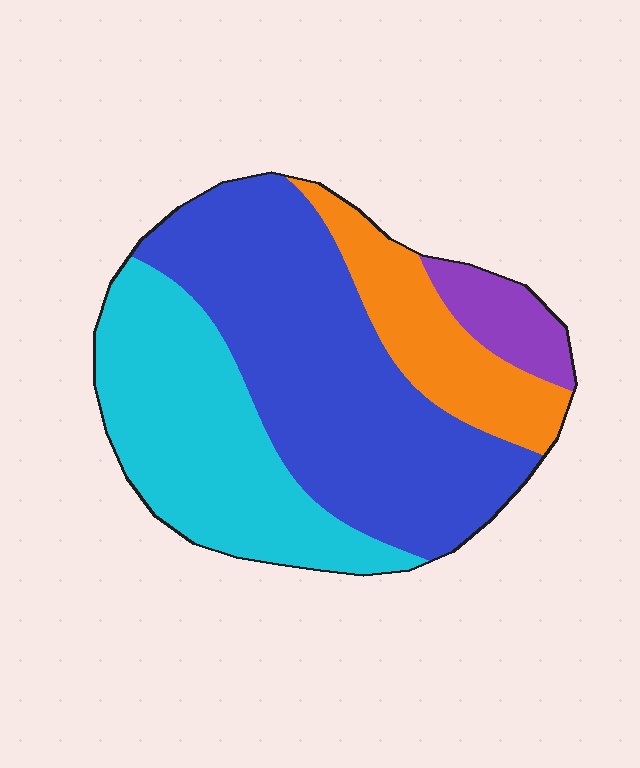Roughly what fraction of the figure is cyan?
Cyan takes up between a quarter and a half of the figure.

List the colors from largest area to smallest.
From largest to smallest: blue, cyan, orange, purple.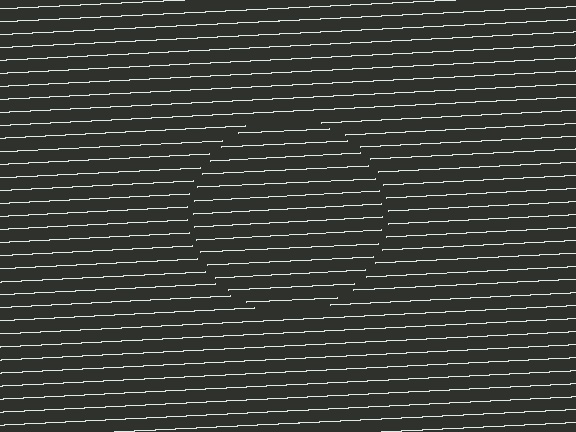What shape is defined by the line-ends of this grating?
An illusory circle. The interior of the shape contains the same grating, shifted by half a period — the contour is defined by the phase discontinuity where line-ends from the inner and outer gratings abut.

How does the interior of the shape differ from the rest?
The interior of the shape contains the same grating, shifted by half a period — the contour is defined by the phase discontinuity where line-ends from the inner and outer gratings abut.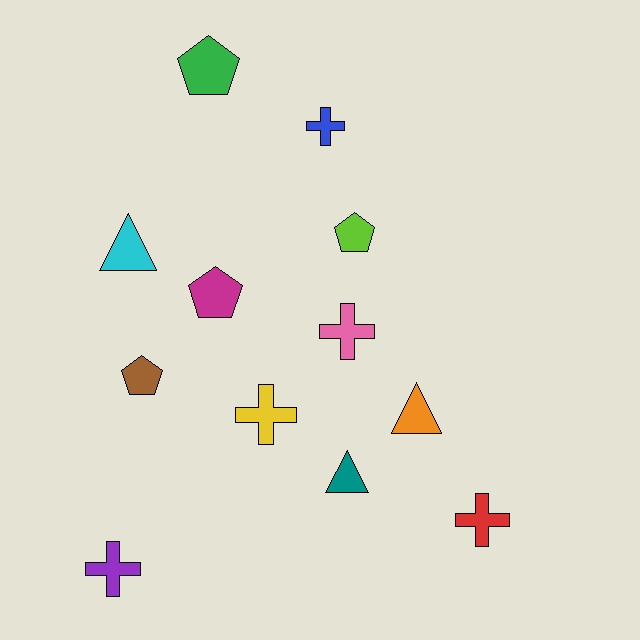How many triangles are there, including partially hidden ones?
There are 3 triangles.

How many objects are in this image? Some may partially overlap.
There are 12 objects.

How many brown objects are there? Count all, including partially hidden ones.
There is 1 brown object.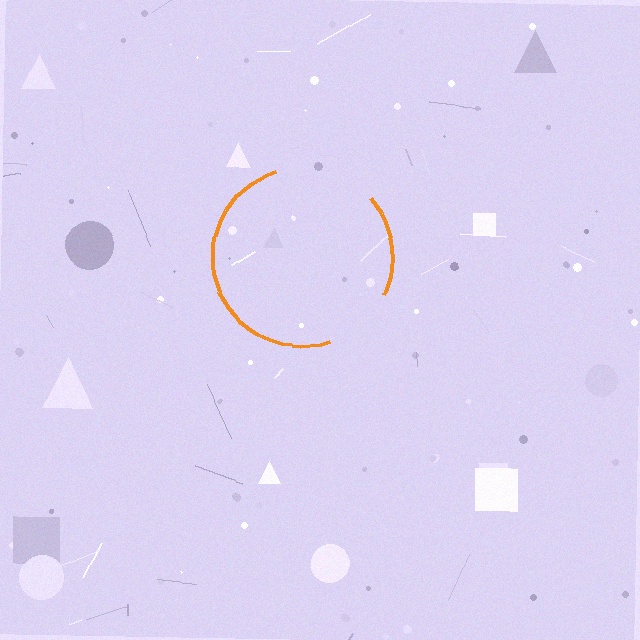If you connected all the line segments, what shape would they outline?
They would outline a circle.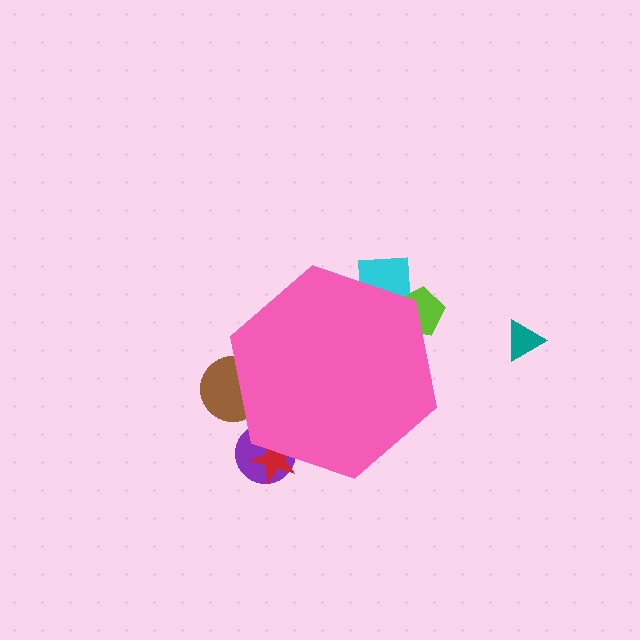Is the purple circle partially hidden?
Yes, the purple circle is partially hidden behind the pink hexagon.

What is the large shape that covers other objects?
A pink hexagon.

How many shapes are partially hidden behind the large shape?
5 shapes are partially hidden.